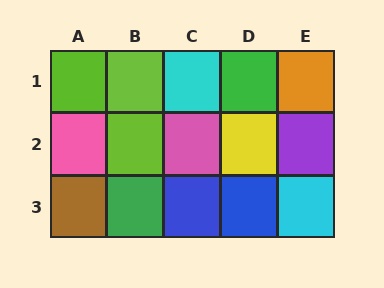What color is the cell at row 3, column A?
Brown.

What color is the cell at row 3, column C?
Blue.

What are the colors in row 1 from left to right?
Lime, lime, cyan, green, orange.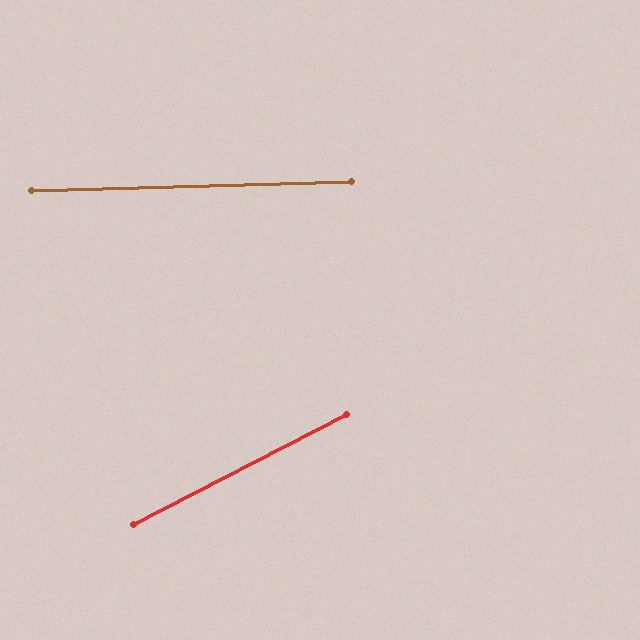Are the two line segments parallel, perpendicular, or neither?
Neither parallel nor perpendicular — they differ by about 26°.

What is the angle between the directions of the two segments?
Approximately 26 degrees.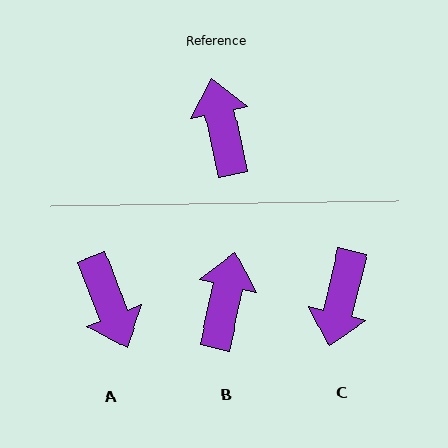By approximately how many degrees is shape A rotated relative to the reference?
Approximately 171 degrees clockwise.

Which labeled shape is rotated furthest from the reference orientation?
A, about 171 degrees away.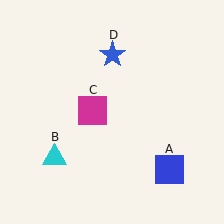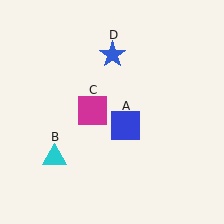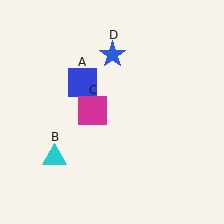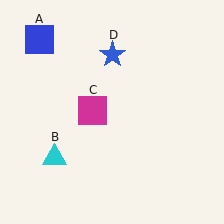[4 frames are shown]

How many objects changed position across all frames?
1 object changed position: blue square (object A).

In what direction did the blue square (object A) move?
The blue square (object A) moved up and to the left.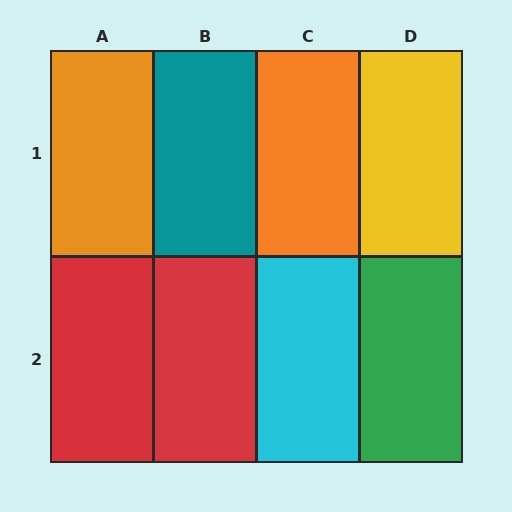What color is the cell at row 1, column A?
Orange.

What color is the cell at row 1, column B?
Teal.